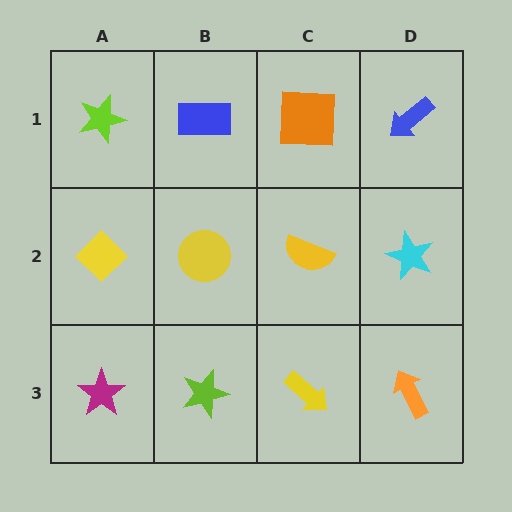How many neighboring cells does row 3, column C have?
3.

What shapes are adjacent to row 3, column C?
A yellow semicircle (row 2, column C), a lime star (row 3, column B), an orange arrow (row 3, column D).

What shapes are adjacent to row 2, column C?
An orange square (row 1, column C), a yellow arrow (row 3, column C), a yellow circle (row 2, column B), a cyan star (row 2, column D).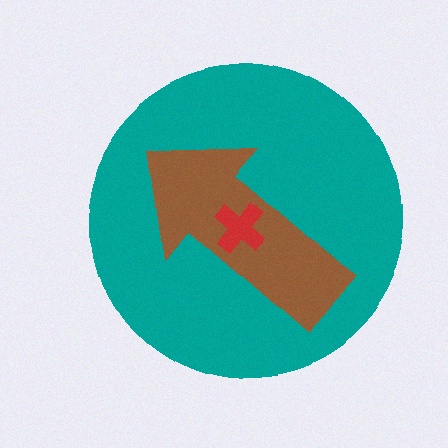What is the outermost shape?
The teal circle.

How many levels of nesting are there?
3.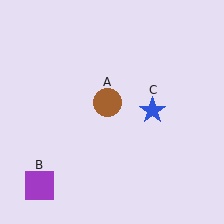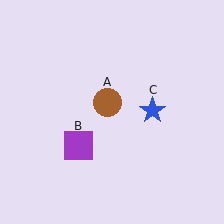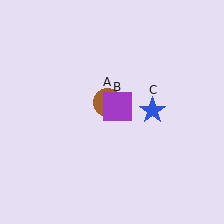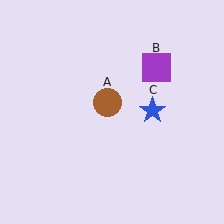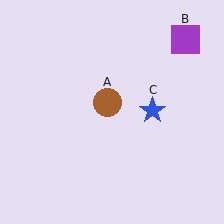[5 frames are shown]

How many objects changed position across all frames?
1 object changed position: purple square (object B).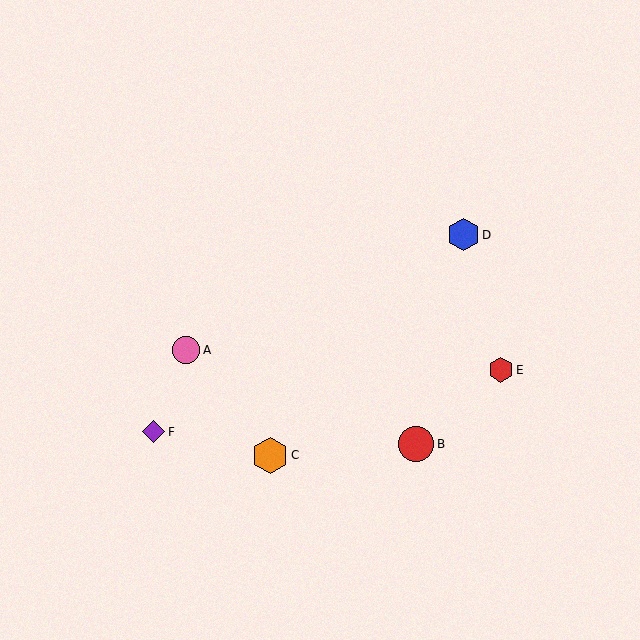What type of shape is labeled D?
Shape D is a blue hexagon.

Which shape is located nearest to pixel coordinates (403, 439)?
The red circle (labeled B) at (416, 444) is nearest to that location.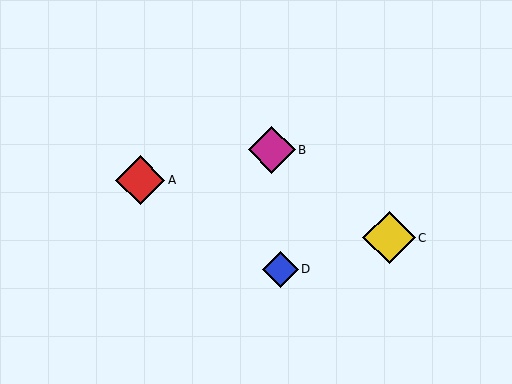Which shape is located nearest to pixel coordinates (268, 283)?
The blue diamond (labeled D) at (280, 269) is nearest to that location.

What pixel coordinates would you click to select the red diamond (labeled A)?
Click at (140, 180) to select the red diamond A.